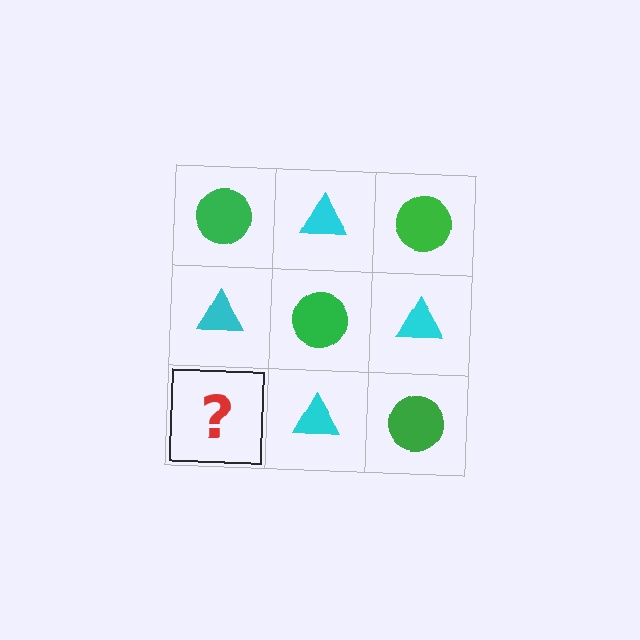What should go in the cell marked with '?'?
The missing cell should contain a green circle.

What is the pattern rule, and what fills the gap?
The rule is that it alternates green circle and cyan triangle in a checkerboard pattern. The gap should be filled with a green circle.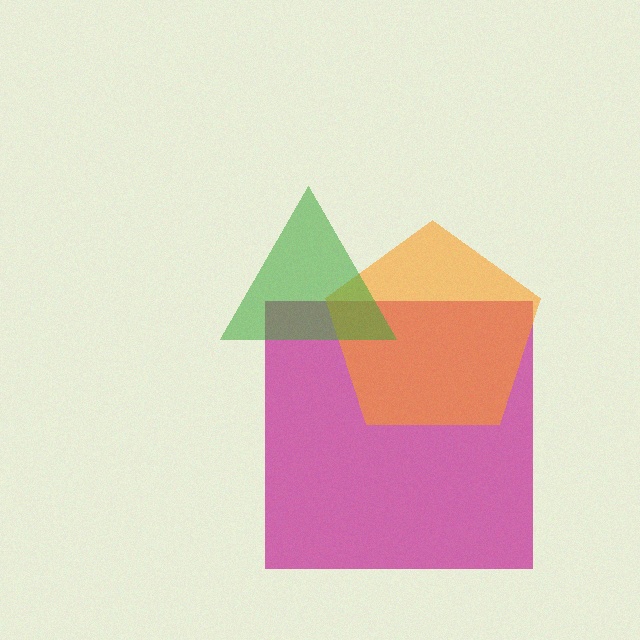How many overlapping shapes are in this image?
There are 3 overlapping shapes in the image.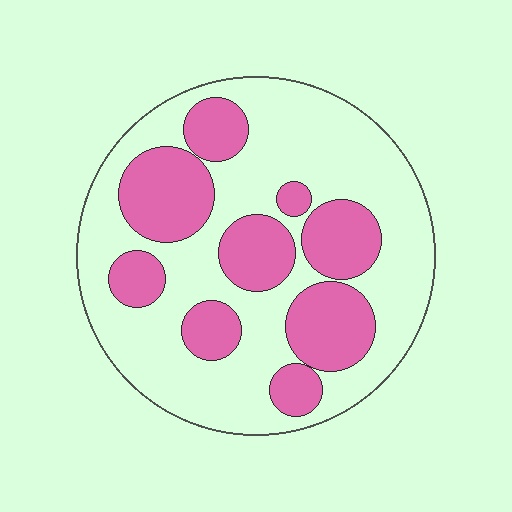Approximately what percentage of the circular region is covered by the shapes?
Approximately 35%.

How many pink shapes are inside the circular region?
9.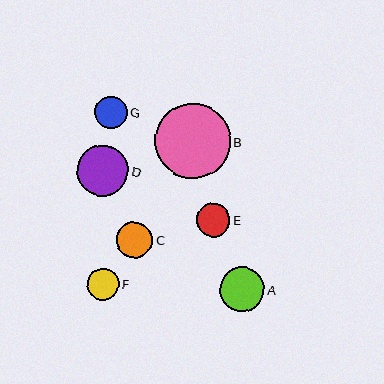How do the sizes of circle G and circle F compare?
Circle G and circle F are approximately the same size.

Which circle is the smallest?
Circle F is the smallest with a size of approximately 31 pixels.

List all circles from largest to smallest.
From largest to smallest: B, D, A, C, E, G, F.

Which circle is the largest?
Circle B is the largest with a size of approximately 75 pixels.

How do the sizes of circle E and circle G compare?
Circle E and circle G are approximately the same size.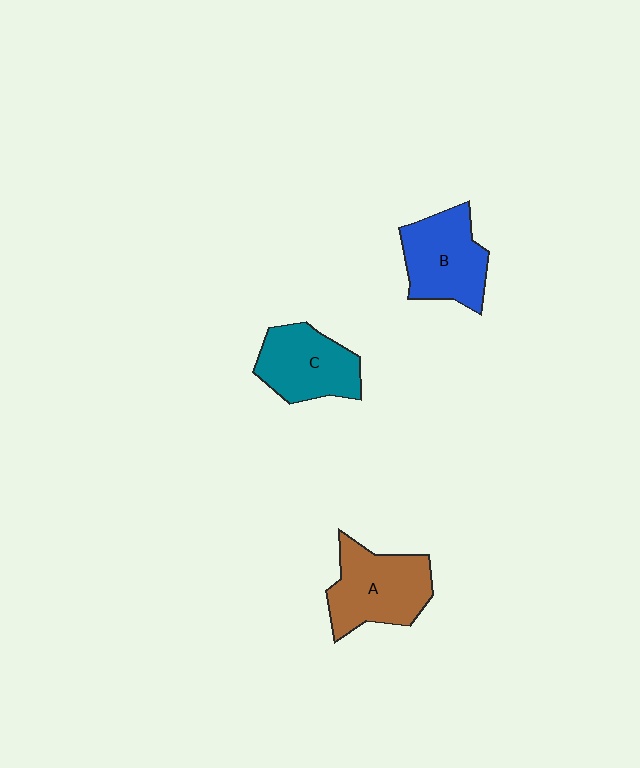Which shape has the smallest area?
Shape C (teal).